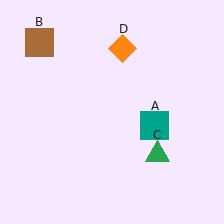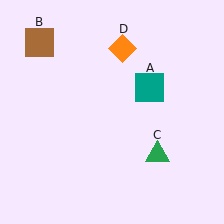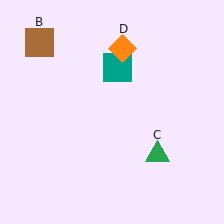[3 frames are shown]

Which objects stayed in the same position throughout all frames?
Brown square (object B) and green triangle (object C) and orange diamond (object D) remained stationary.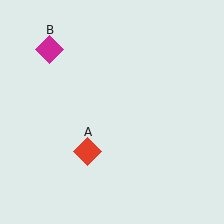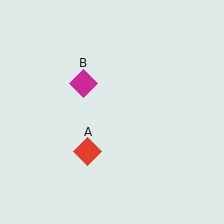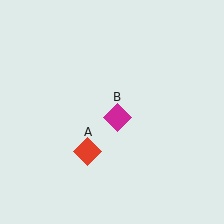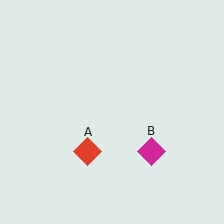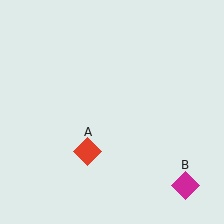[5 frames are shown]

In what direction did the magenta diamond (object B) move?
The magenta diamond (object B) moved down and to the right.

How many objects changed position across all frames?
1 object changed position: magenta diamond (object B).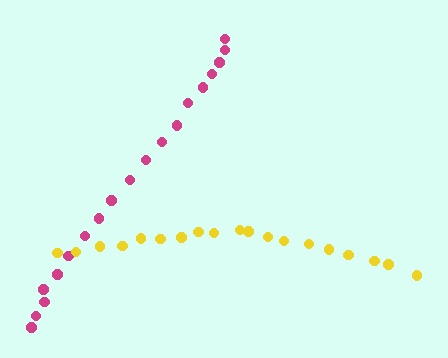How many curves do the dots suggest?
There are 2 distinct paths.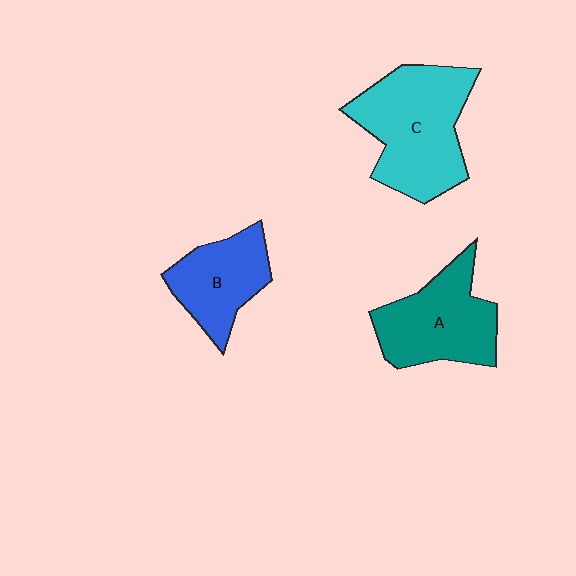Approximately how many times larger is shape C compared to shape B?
Approximately 1.6 times.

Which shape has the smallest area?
Shape B (blue).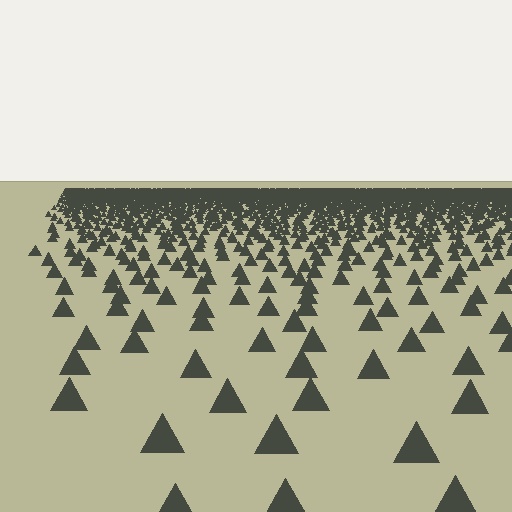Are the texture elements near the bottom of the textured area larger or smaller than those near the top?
Larger. Near the bottom, elements are closer to the viewer and appear at a bigger on-screen size.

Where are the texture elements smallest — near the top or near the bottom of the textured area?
Near the top.